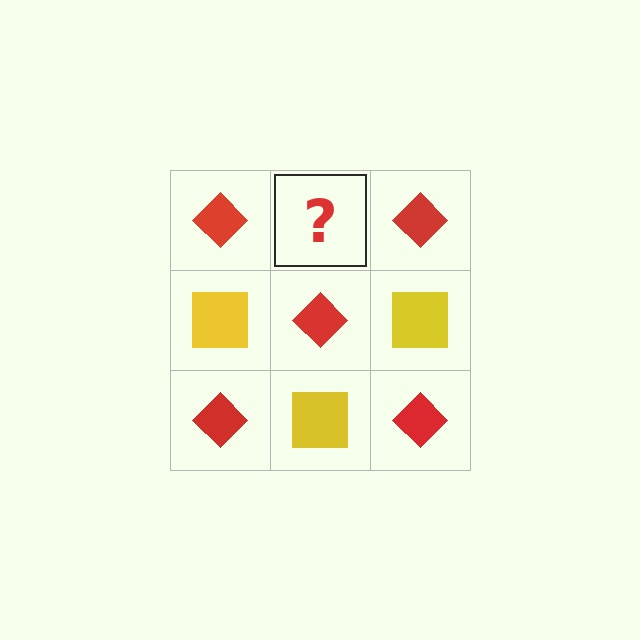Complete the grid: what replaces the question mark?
The question mark should be replaced with a yellow square.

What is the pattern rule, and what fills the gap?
The rule is that it alternates red diamond and yellow square in a checkerboard pattern. The gap should be filled with a yellow square.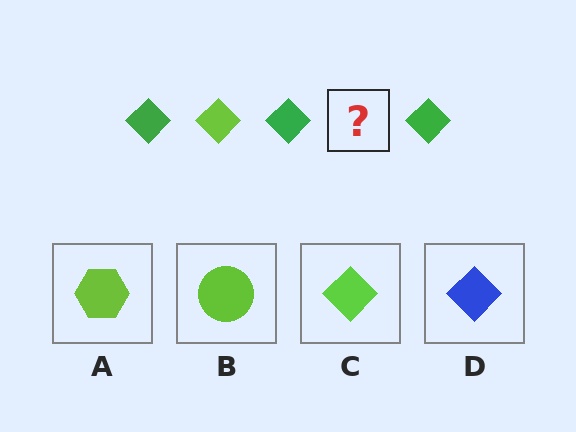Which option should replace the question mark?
Option C.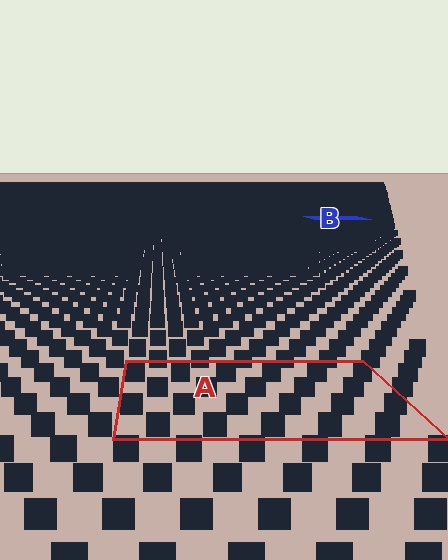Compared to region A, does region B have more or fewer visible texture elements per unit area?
Region B has more texture elements per unit area — they are packed more densely because it is farther away.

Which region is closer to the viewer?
Region A is closer. The texture elements there are larger and more spread out.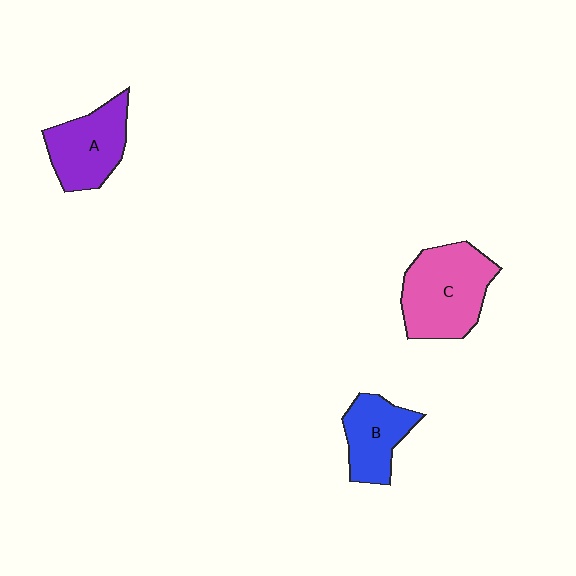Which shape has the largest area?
Shape C (pink).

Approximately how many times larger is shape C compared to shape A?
Approximately 1.3 times.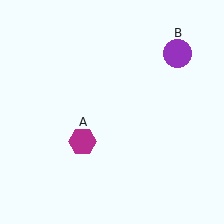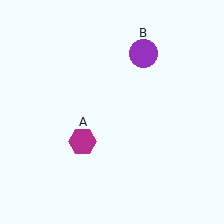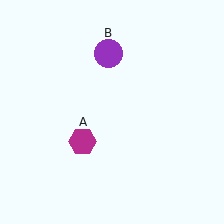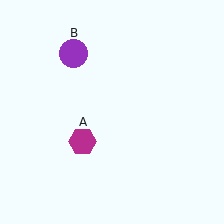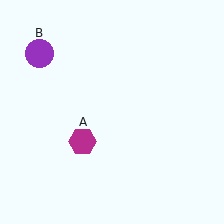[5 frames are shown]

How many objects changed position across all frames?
1 object changed position: purple circle (object B).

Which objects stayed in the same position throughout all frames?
Magenta hexagon (object A) remained stationary.